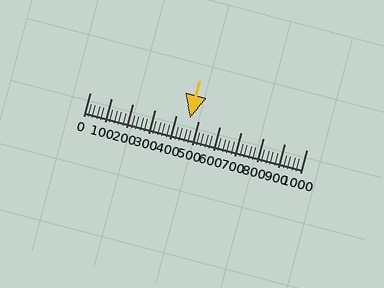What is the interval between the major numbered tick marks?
The major tick marks are spaced 100 units apart.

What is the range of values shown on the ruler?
The ruler shows values from 0 to 1000.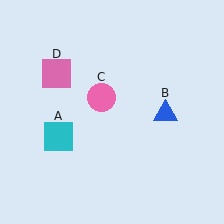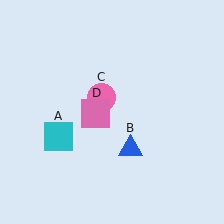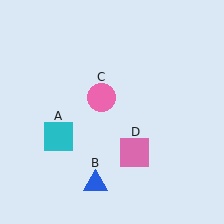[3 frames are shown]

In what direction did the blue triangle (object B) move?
The blue triangle (object B) moved down and to the left.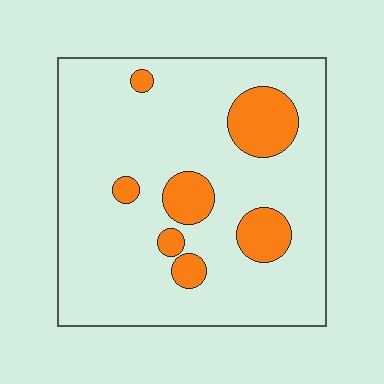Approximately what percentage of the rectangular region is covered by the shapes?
Approximately 15%.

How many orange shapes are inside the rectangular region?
7.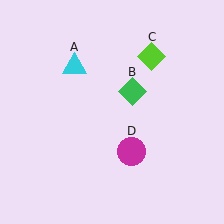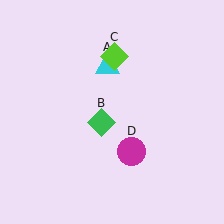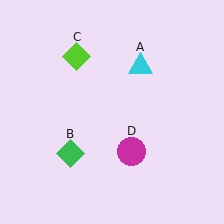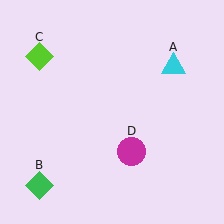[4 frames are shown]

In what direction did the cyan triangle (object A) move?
The cyan triangle (object A) moved right.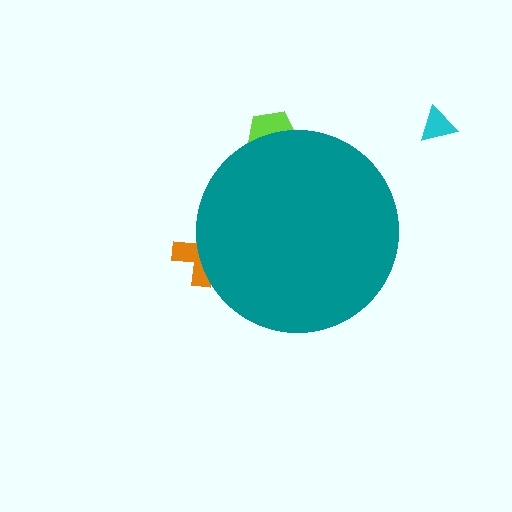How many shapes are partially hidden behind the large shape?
2 shapes are partially hidden.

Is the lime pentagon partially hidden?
Yes, the lime pentagon is partially hidden behind the teal circle.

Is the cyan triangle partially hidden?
No, the cyan triangle is fully visible.